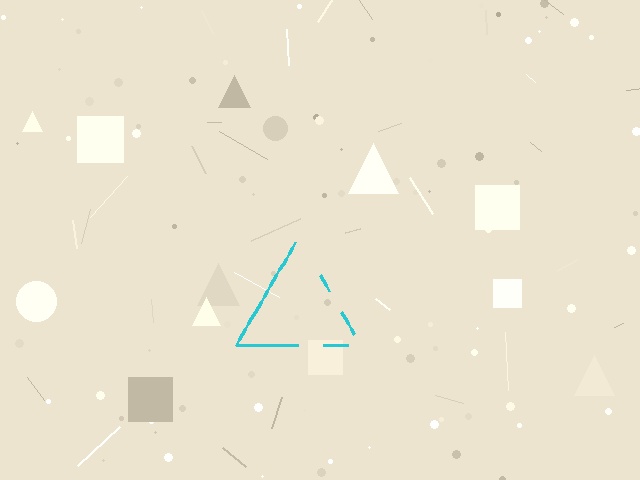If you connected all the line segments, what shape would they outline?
They would outline a triangle.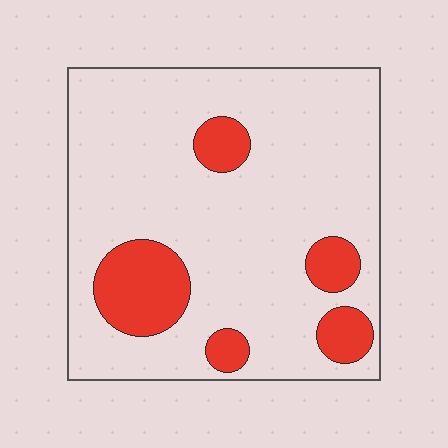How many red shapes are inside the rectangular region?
5.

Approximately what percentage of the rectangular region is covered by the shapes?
Approximately 15%.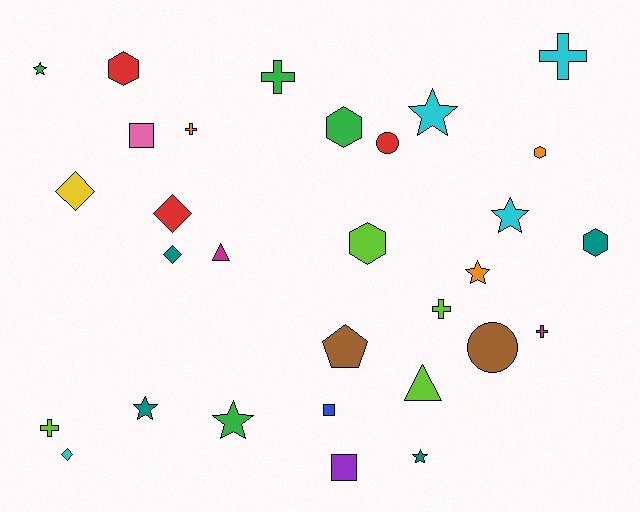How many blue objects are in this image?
There is 1 blue object.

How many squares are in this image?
There are 3 squares.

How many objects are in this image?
There are 30 objects.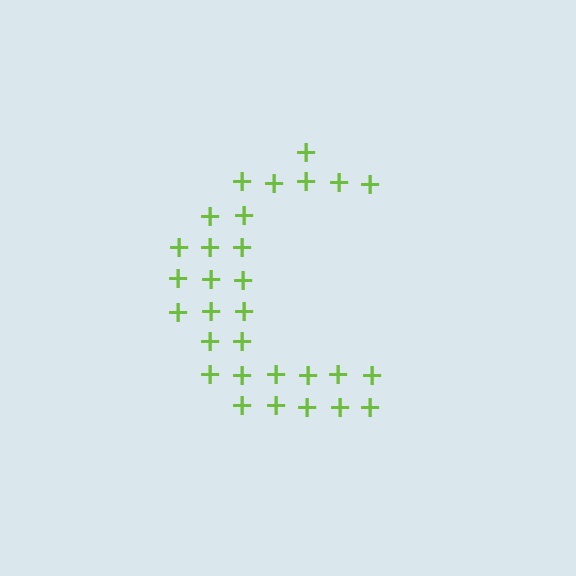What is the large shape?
The large shape is the letter C.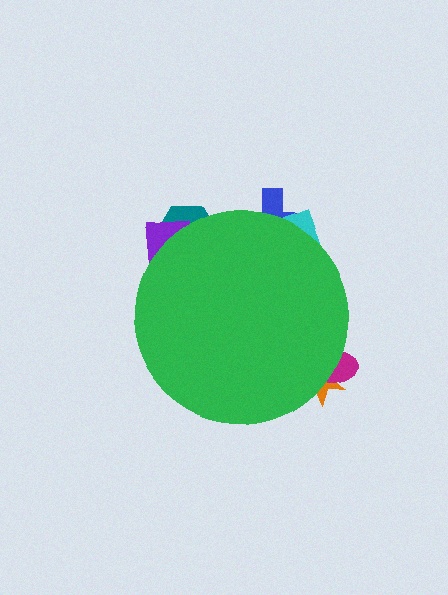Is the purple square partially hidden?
Yes, the purple square is partially hidden behind the green circle.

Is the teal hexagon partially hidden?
Yes, the teal hexagon is partially hidden behind the green circle.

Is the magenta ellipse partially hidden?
Yes, the magenta ellipse is partially hidden behind the green circle.